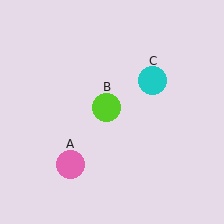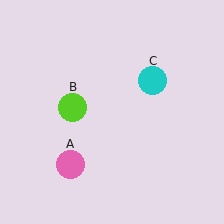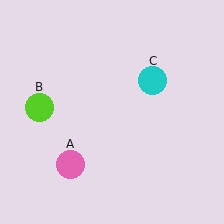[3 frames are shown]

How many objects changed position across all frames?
1 object changed position: lime circle (object B).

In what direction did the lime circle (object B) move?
The lime circle (object B) moved left.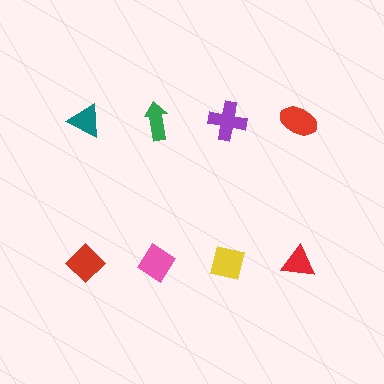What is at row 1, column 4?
A red ellipse.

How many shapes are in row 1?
4 shapes.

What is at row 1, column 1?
A teal triangle.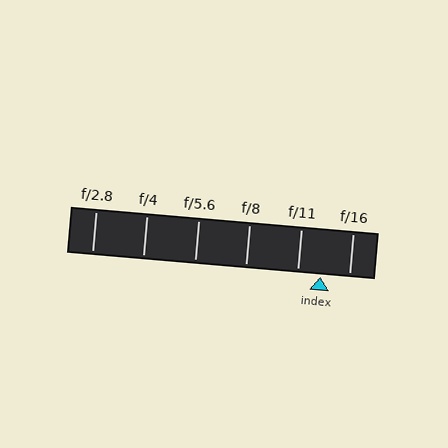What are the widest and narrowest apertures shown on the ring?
The widest aperture shown is f/2.8 and the narrowest is f/16.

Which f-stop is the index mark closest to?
The index mark is closest to f/11.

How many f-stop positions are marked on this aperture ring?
There are 6 f-stop positions marked.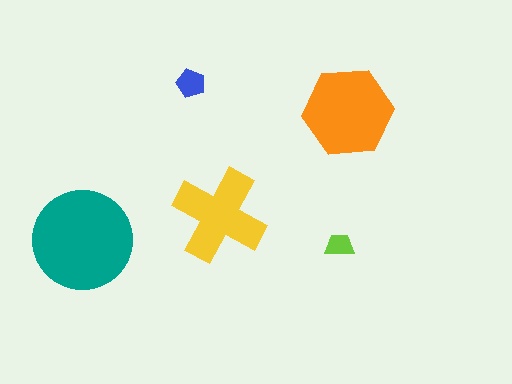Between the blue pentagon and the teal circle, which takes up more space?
The teal circle.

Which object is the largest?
The teal circle.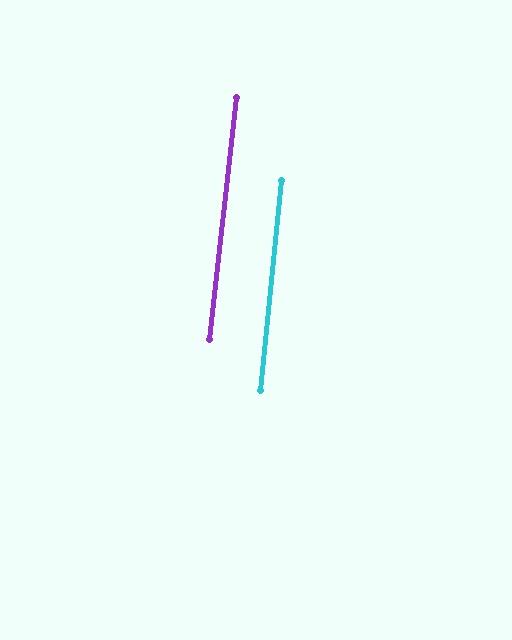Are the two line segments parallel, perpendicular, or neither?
Parallel — their directions differ by only 0.5°.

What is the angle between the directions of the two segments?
Approximately 1 degree.